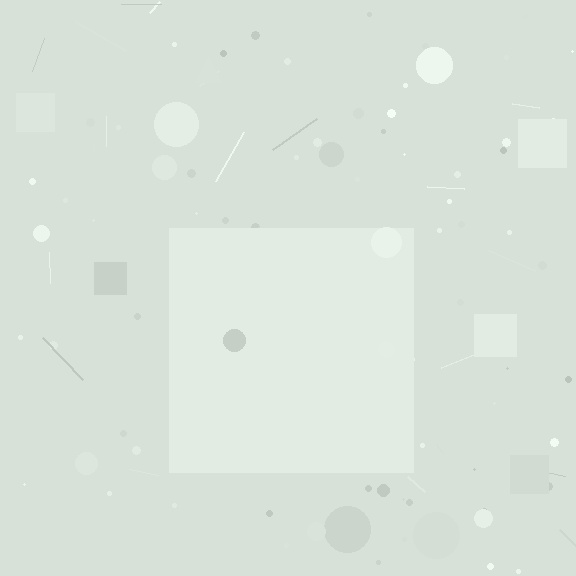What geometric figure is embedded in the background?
A square is embedded in the background.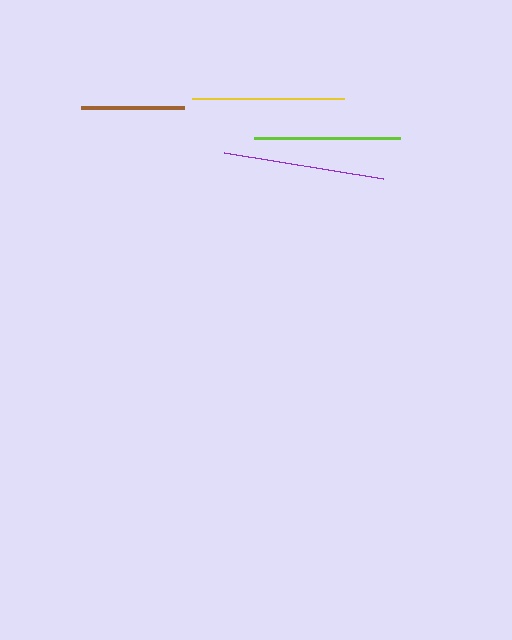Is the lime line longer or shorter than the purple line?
The purple line is longer than the lime line.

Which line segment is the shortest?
The brown line is the shortest at approximately 102 pixels.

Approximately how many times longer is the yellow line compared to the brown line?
The yellow line is approximately 1.5 times the length of the brown line.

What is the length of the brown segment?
The brown segment is approximately 102 pixels long.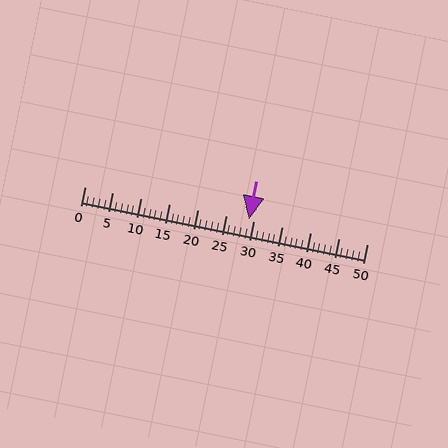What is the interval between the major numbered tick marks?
The major tick marks are spaced 5 units apart.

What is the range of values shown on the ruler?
The ruler shows values from 0 to 50.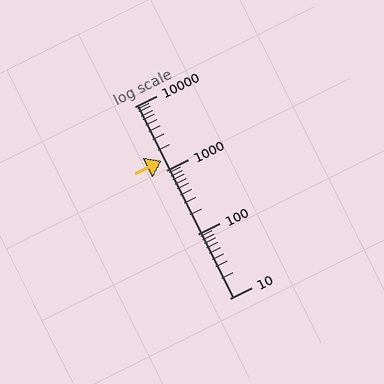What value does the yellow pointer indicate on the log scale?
The pointer indicates approximately 1400.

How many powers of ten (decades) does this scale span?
The scale spans 3 decades, from 10 to 10000.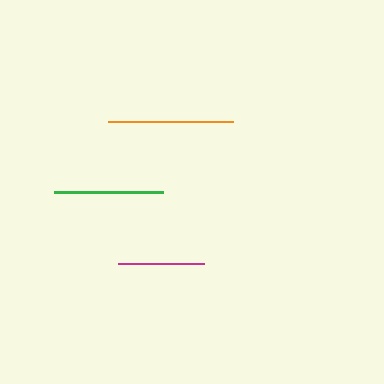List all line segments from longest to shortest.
From longest to shortest: orange, green, magenta.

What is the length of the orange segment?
The orange segment is approximately 125 pixels long.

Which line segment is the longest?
The orange line is the longest at approximately 125 pixels.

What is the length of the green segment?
The green segment is approximately 109 pixels long.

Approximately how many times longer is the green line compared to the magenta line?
The green line is approximately 1.3 times the length of the magenta line.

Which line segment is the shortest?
The magenta line is the shortest at approximately 86 pixels.